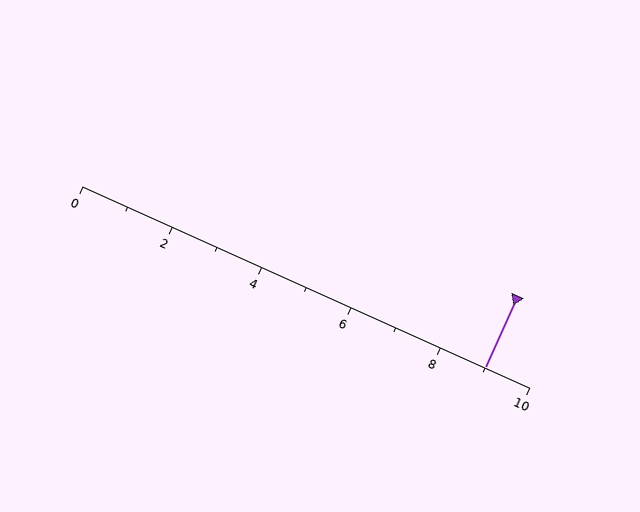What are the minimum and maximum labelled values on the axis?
The axis runs from 0 to 10.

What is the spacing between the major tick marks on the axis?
The major ticks are spaced 2 apart.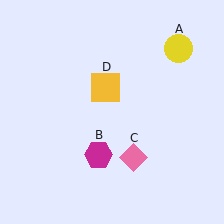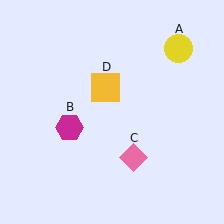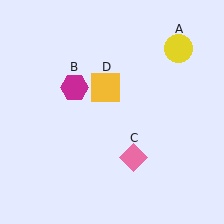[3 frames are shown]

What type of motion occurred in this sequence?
The magenta hexagon (object B) rotated clockwise around the center of the scene.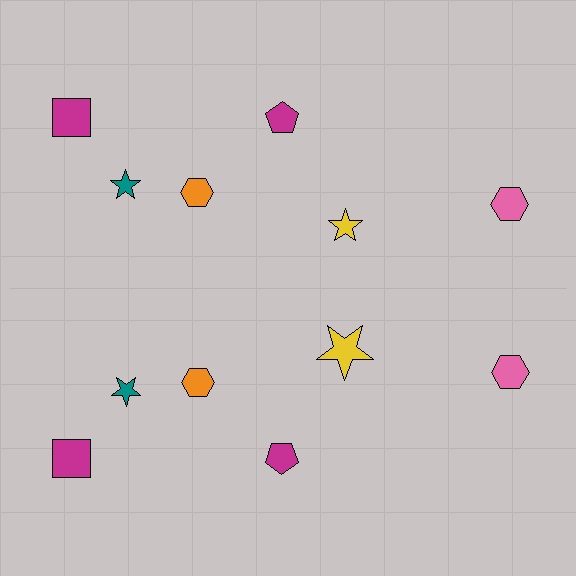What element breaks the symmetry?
The yellow star on the bottom side has a different size than its mirror counterpart.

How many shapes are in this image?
There are 12 shapes in this image.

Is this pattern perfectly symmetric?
No, the pattern is not perfectly symmetric. The yellow star on the bottom side has a different size than its mirror counterpart.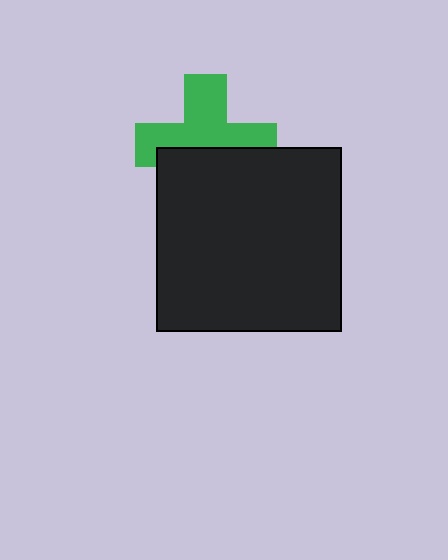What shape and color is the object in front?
The object in front is a black square.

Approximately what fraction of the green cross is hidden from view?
Roughly 43% of the green cross is hidden behind the black square.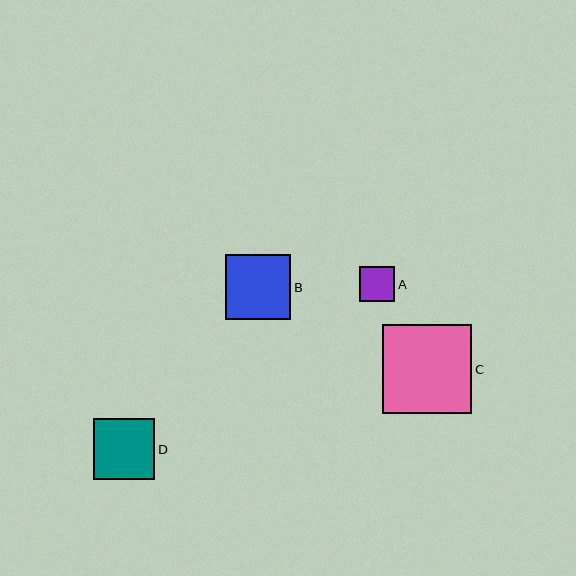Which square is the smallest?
Square A is the smallest with a size of approximately 35 pixels.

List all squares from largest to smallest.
From largest to smallest: C, B, D, A.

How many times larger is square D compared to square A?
Square D is approximately 1.7 times the size of square A.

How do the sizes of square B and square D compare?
Square B and square D are approximately the same size.